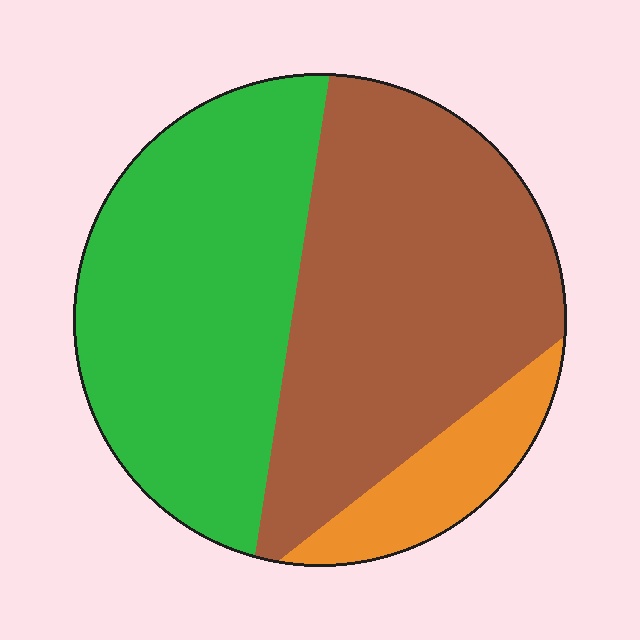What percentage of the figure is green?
Green takes up between a third and a half of the figure.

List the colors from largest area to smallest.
From largest to smallest: brown, green, orange.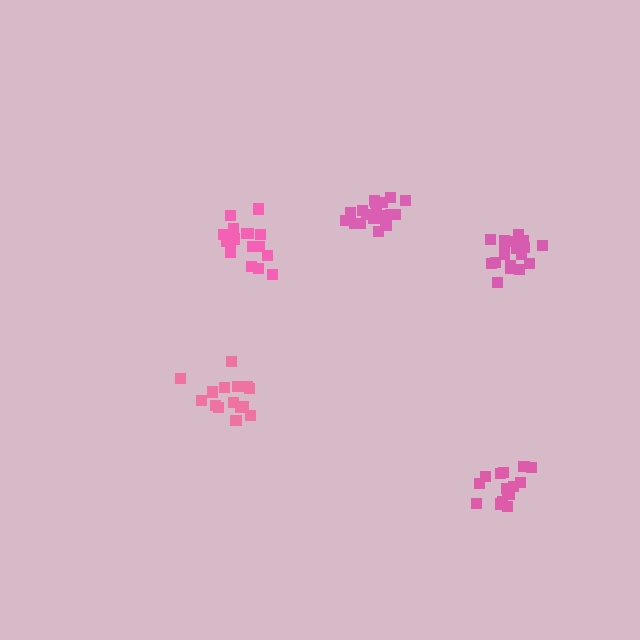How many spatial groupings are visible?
There are 5 spatial groupings.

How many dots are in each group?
Group 1: 17 dots, Group 2: 16 dots, Group 3: 21 dots, Group 4: 18 dots, Group 5: 18 dots (90 total).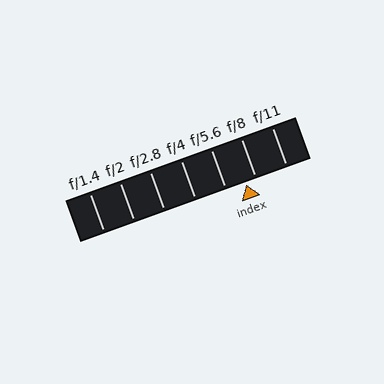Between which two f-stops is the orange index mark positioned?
The index mark is between f/5.6 and f/8.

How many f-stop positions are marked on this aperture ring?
There are 7 f-stop positions marked.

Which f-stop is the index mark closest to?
The index mark is closest to f/8.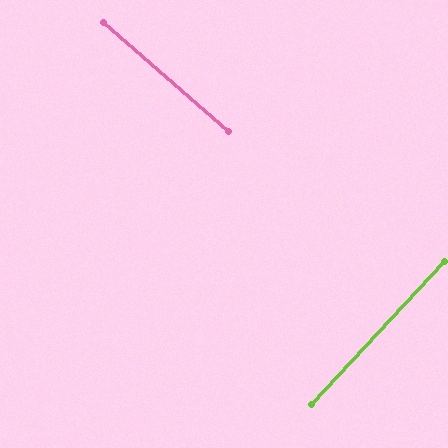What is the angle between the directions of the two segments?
Approximately 88 degrees.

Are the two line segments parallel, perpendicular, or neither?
Perpendicular — they meet at approximately 88°.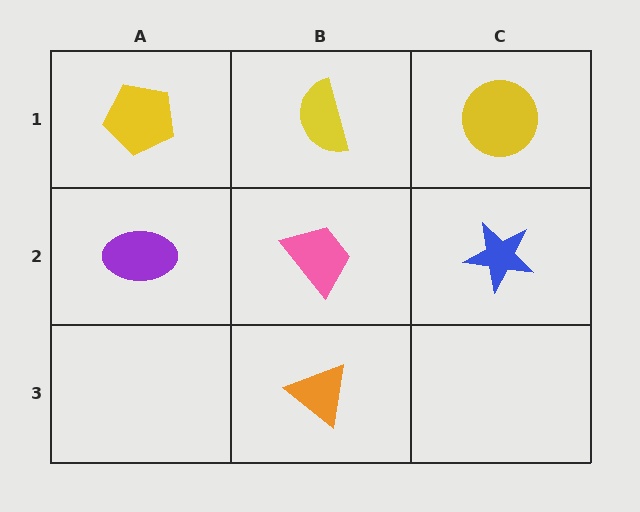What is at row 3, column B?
An orange triangle.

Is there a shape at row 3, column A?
No, that cell is empty.